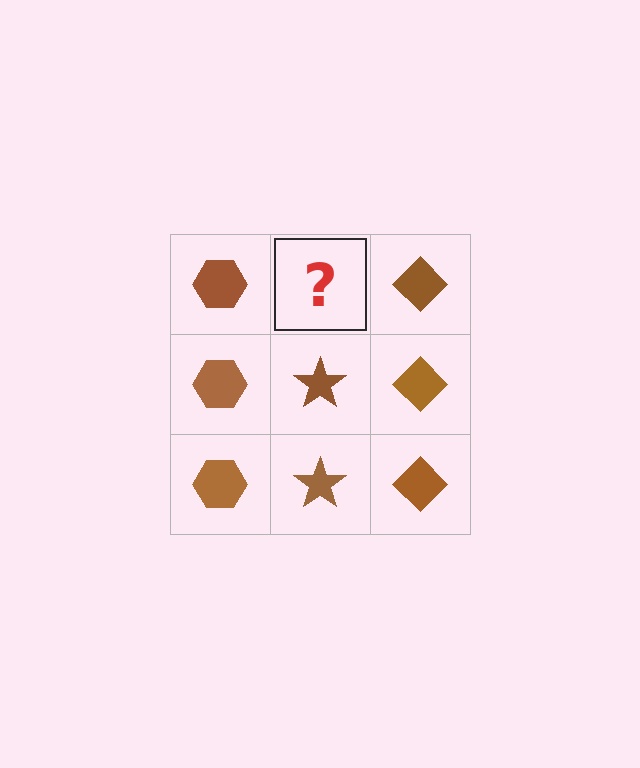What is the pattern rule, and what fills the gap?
The rule is that each column has a consistent shape. The gap should be filled with a brown star.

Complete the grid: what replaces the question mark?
The question mark should be replaced with a brown star.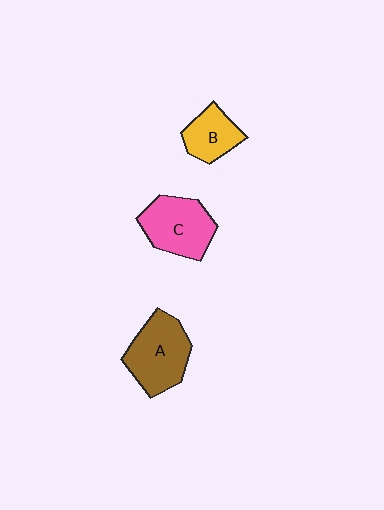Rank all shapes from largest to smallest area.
From largest to smallest: A (brown), C (pink), B (yellow).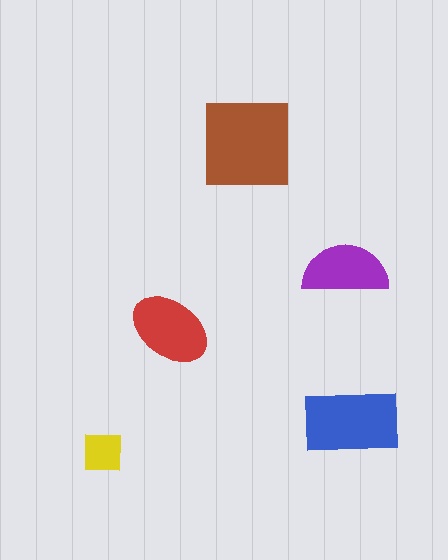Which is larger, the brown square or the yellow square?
The brown square.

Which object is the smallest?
The yellow square.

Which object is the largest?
The brown square.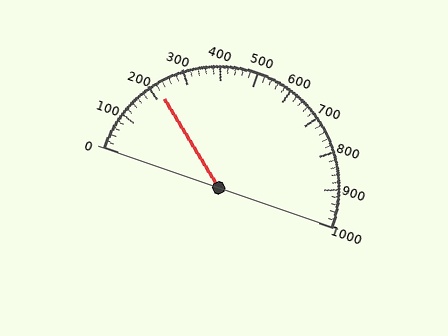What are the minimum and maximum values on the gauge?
The gauge ranges from 0 to 1000.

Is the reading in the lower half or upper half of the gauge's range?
The reading is in the lower half of the range (0 to 1000).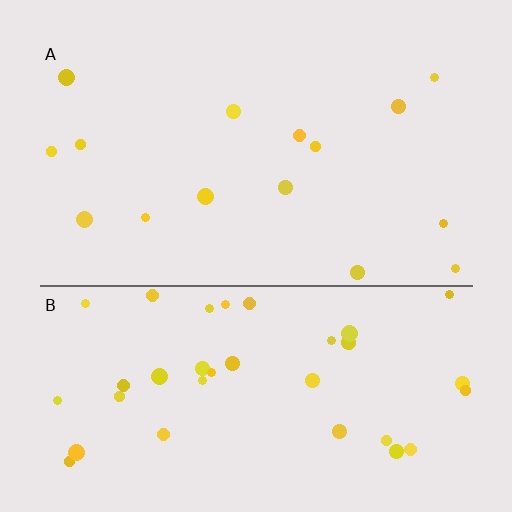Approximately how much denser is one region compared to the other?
Approximately 2.5× — region B over region A.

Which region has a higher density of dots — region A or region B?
B (the bottom).